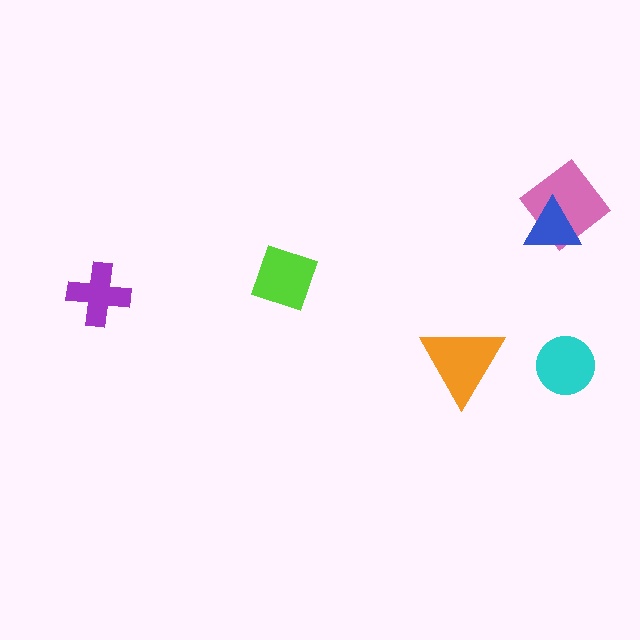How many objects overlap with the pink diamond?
1 object overlaps with the pink diamond.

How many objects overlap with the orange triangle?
0 objects overlap with the orange triangle.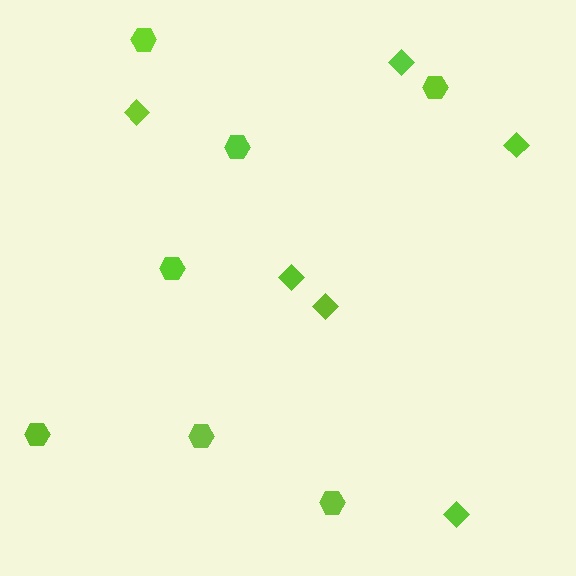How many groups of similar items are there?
There are 2 groups: one group of diamonds (6) and one group of hexagons (7).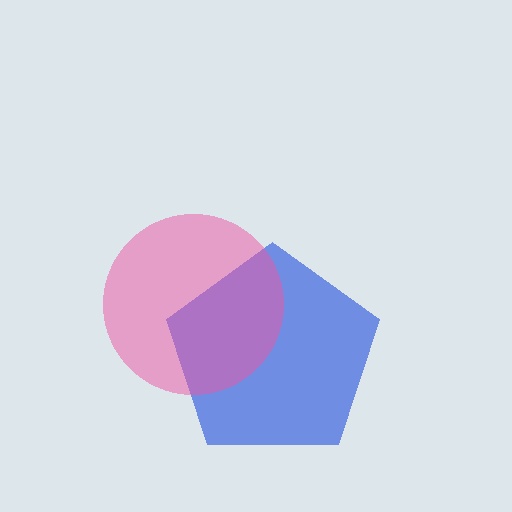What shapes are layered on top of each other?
The layered shapes are: a blue pentagon, a pink circle.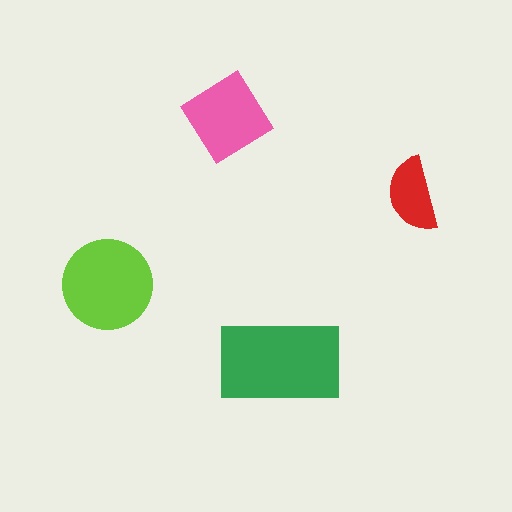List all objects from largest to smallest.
The green rectangle, the lime circle, the pink diamond, the red semicircle.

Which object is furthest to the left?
The lime circle is leftmost.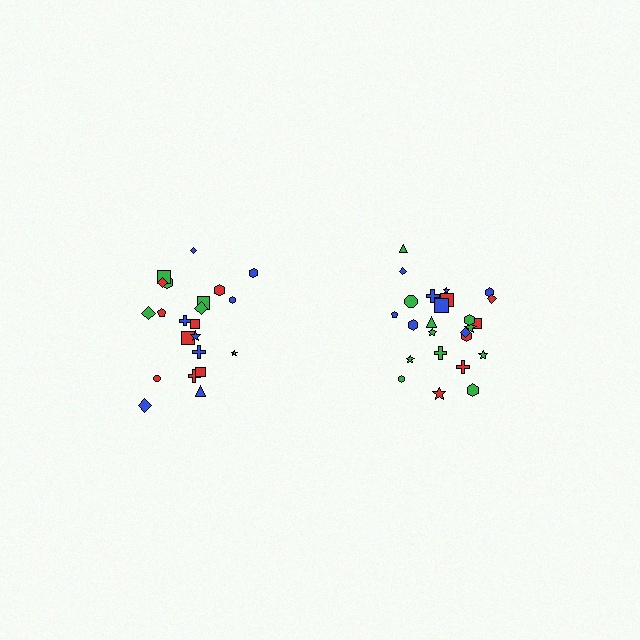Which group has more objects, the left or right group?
The right group.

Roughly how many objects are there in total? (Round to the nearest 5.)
Roughly 45 objects in total.